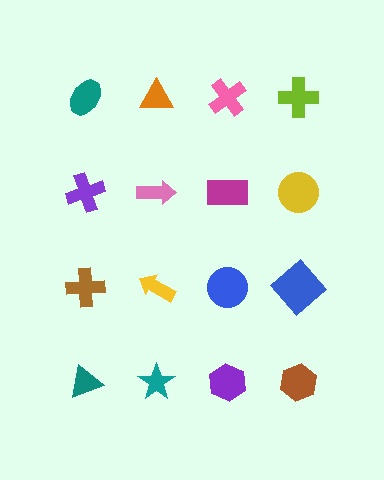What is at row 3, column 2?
A yellow arrow.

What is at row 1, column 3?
A pink cross.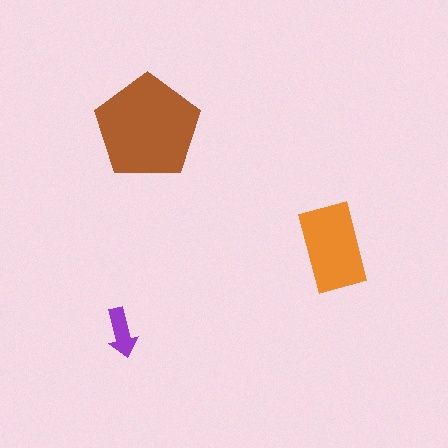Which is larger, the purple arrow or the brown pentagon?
The brown pentagon.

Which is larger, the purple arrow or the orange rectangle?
The orange rectangle.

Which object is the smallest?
The purple arrow.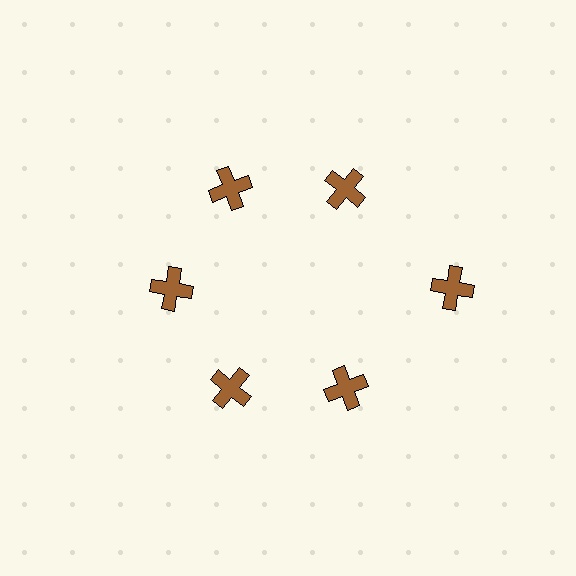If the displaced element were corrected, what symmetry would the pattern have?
It would have 6-fold rotational symmetry — the pattern would map onto itself every 60 degrees.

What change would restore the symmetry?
The symmetry would be restored by moving it inward, back onto the ring so that all 6 crosses sit at equal angles and equal distance from the center.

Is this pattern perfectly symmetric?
No. The 6 brown crosses are arranged in a ring, but one element near the 3 o'clock position is pushed outward from the center, breaking the 6-fold rotational symmetry.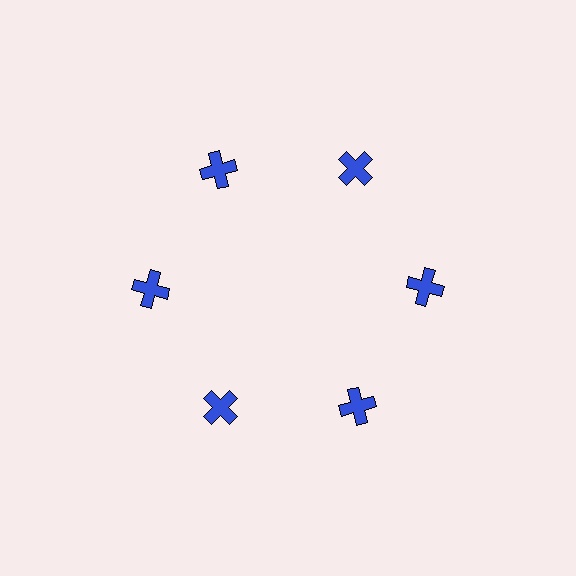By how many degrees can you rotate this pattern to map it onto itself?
The pattern maps onto itself every 60 degrees of rotation.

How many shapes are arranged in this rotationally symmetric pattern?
There are 6 shapes, arranged in 6 groups of 1.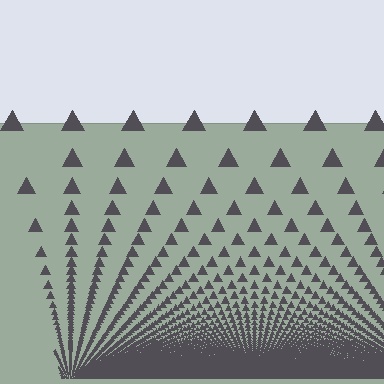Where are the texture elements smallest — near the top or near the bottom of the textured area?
Near the bottom.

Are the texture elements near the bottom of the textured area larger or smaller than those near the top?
Smaller. The gradient is inverted — elements near the bottom are smaller and denser.